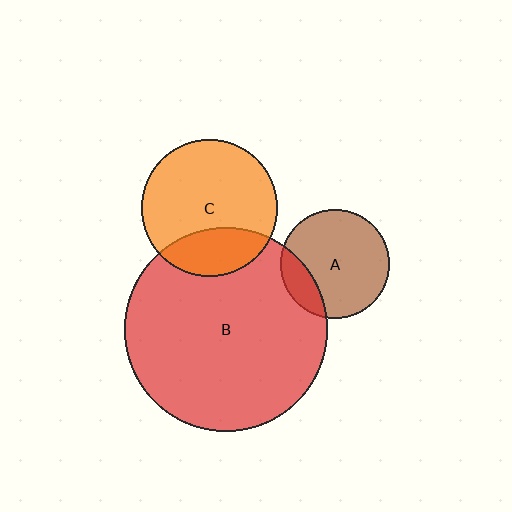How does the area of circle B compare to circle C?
Approximately 2.2 times.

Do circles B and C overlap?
Yes.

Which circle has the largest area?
Circle B (red).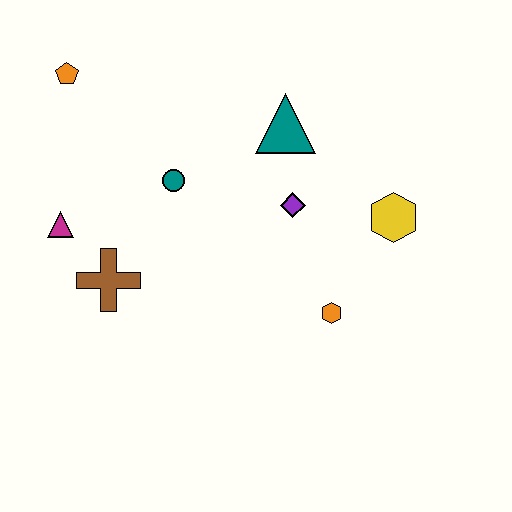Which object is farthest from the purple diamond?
The orange pentagon is farthest from the purple diamond.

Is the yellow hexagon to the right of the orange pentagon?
Yes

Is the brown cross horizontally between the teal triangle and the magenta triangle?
Yes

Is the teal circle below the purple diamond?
No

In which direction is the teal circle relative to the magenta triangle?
The teal circle is to the right of the magenta triangle.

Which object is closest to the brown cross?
The magenta triangle is closest to the brown cross.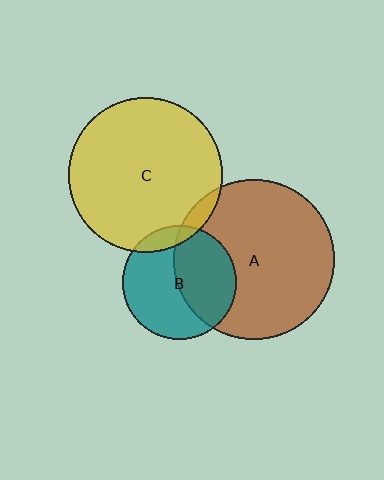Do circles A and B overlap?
Yes.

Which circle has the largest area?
Circle A (brown).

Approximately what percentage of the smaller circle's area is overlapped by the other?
Approximately 45%.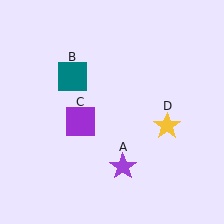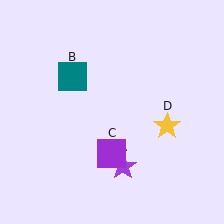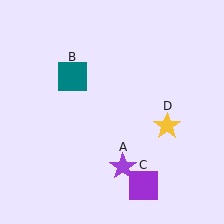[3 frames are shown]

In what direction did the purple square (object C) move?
The purple square (object C) moved down and to the right.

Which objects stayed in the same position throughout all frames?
Purple star (object A) and teal square (object B) and yellow star (object D) remained stationary.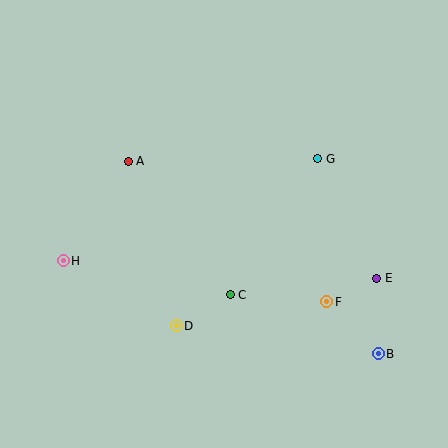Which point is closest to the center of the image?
Point C at (230, 295) is closest to the center.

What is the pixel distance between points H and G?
The distance between H and G is 274 pixels.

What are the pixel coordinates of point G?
Point G is at (318, 159).